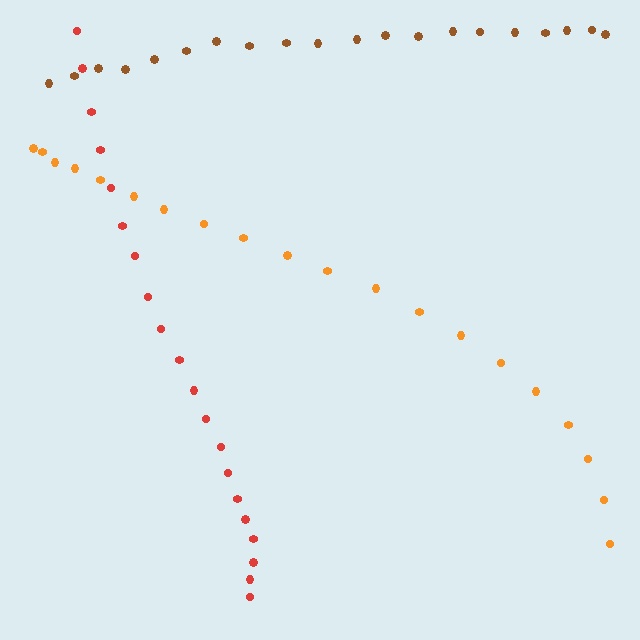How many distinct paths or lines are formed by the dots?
There are 3 distinct paths.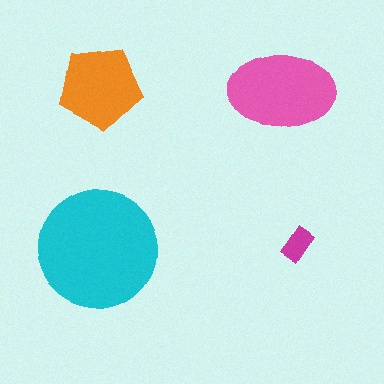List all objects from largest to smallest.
The cyan circle, the pink ellipse, the orange pentagon, the magenta rectangle.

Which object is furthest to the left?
The orange pentagon is leftmost.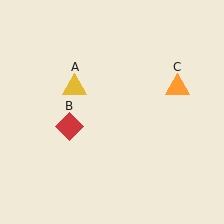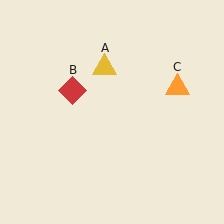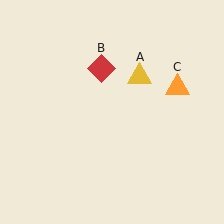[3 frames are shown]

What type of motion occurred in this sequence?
The yellow triangle (object A), red diamond (object B) rotated clockwise around the center of the scene.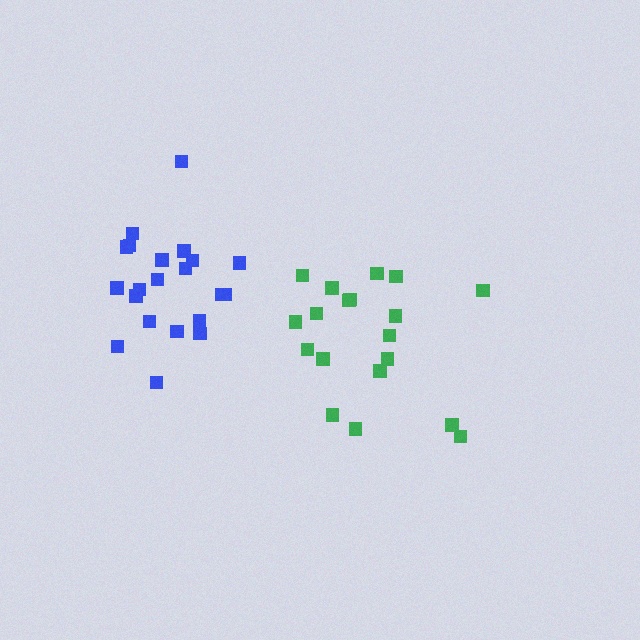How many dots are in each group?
Group 1: 21 dots, Group 2: 19 dots (40 total).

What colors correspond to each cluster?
The clusters are colored: blue, green.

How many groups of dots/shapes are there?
There are 2 groups.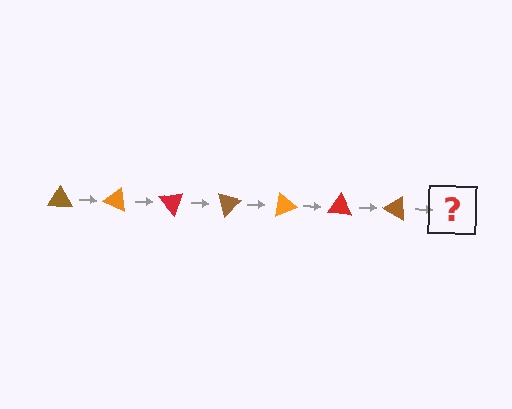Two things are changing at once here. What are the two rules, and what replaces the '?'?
The two rules are that it rotates 25 degrees each step and the color cycles through brown, orange, and red. The '?' should be an orange triangle, rotated 175 degrees from the start.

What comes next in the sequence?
The next element should be an orange triangle, rotated 175 degrees from the start.